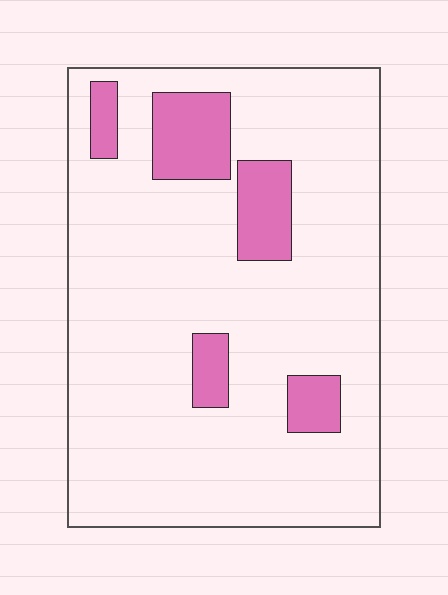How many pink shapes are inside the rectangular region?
5.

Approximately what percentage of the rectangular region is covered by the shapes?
Approximately 15%.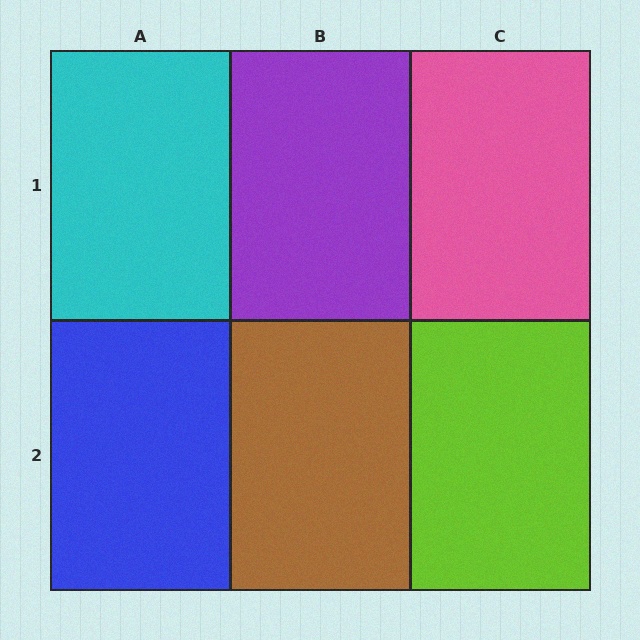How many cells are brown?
1 cell is brown.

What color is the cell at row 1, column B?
Purple.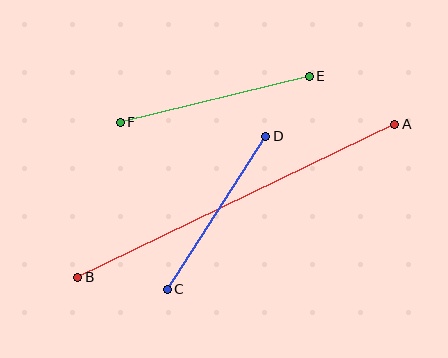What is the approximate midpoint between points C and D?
The midpoint is at approximately (217, 213) pixels.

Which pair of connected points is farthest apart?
Points A and B are farthest apart.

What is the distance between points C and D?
The distance is approximately 182 pixels.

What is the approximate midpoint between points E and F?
The midpoint is at approximately (215, 99) pixels.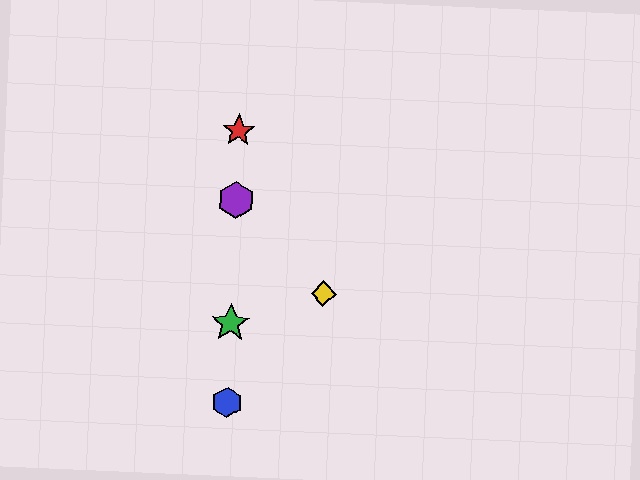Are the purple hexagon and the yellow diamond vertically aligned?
No, the purple hexagon is at x≈236 and the yellow diamond is at x≈324.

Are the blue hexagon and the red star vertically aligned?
Yes, both are at x≈227.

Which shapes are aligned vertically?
The red star, the blue hexagon, the green star, the purple hexagon are aligned vertically.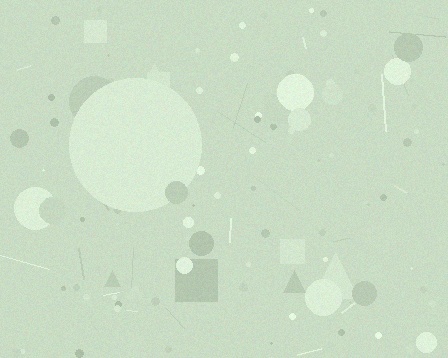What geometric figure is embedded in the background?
A circle is embedded in the background.